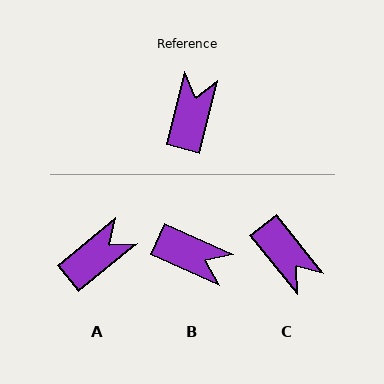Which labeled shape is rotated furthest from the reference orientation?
C, about 127 degrees away.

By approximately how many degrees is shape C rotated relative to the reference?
Approximately 127 degrees clockwise.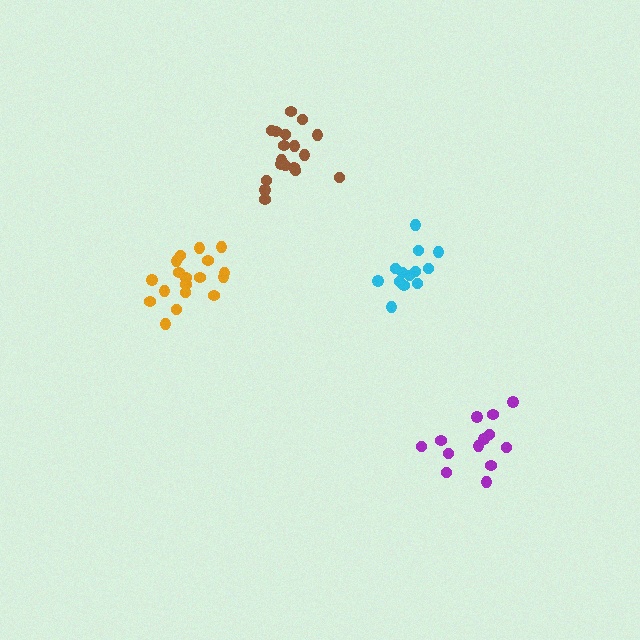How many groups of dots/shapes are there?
There are 4 groups.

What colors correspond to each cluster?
The clusters are colored: orange, cyan, purple, brown.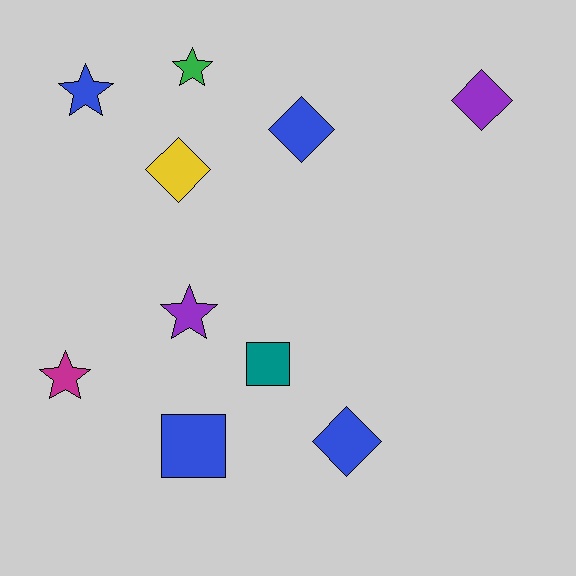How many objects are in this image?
There are 10 objects.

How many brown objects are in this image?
There are no brown objects.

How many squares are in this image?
There are 2 squares.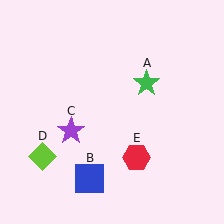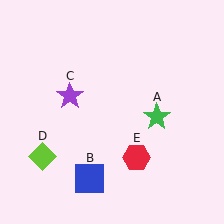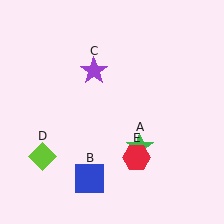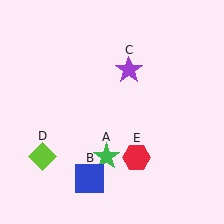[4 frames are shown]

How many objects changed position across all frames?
2 objects changed position: green star (object A), purple star (object C).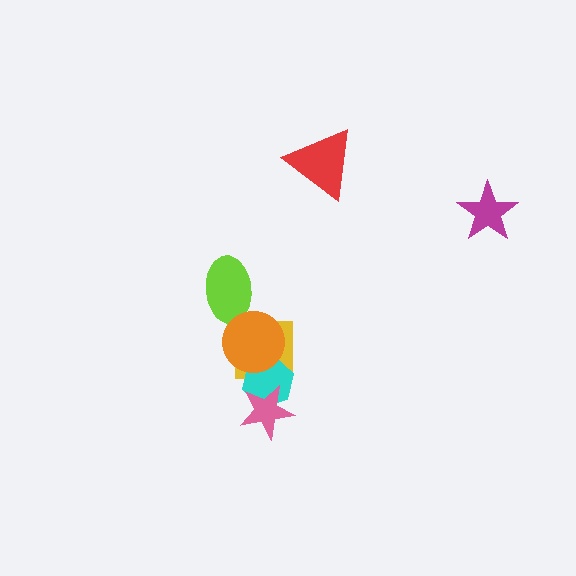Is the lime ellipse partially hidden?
Yes, it is partially covered by another shape.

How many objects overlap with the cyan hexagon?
3 objects overlap with the cyan hexagon.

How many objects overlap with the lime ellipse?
1 object overlaps with the lime ellipse.